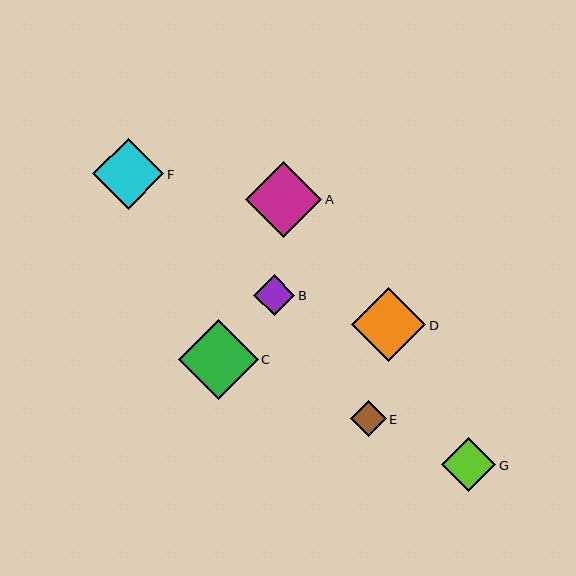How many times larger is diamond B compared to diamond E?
Diamond B is approximately 1.2 times the size of diamond E.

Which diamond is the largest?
Diamond C is the largest with a size of approximately 80 pixels.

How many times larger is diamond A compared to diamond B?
Diamond A is approximately 1.9 times the size of diamond B.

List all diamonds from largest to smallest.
From largest to smallest: C, A, D, F, G, B, E.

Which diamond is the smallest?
Diamond E is the smallest with a size of approximately 36 pixels.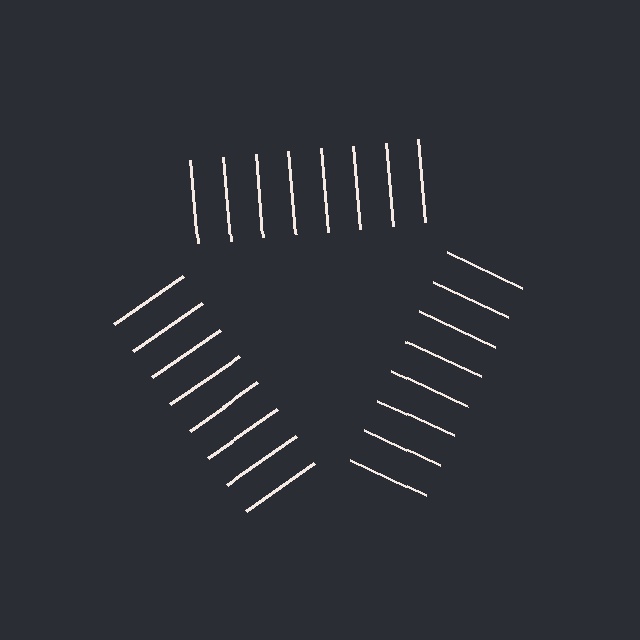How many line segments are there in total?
24 — 8 along each of the 3 edges.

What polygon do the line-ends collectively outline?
An illusory triangle — the line segments terminate on its edges but no continuous stroke is drawn.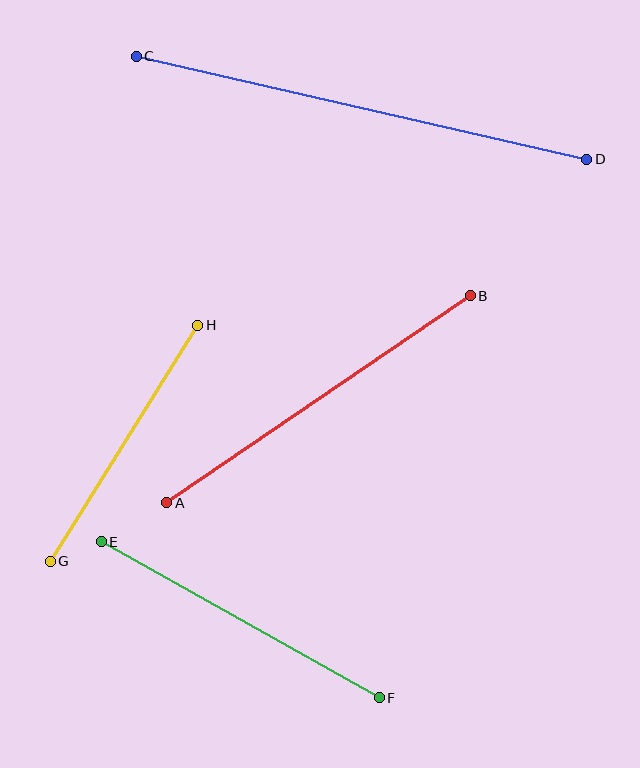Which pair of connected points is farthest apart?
Points C and D are farthest apart.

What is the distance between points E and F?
The distance is approximately 319 pixels.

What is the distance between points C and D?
The distance is approximately 462 pixels.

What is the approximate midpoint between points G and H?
The midpoint is at approximately (124, 443) pixels.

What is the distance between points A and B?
The distance is approximately 368 pixels.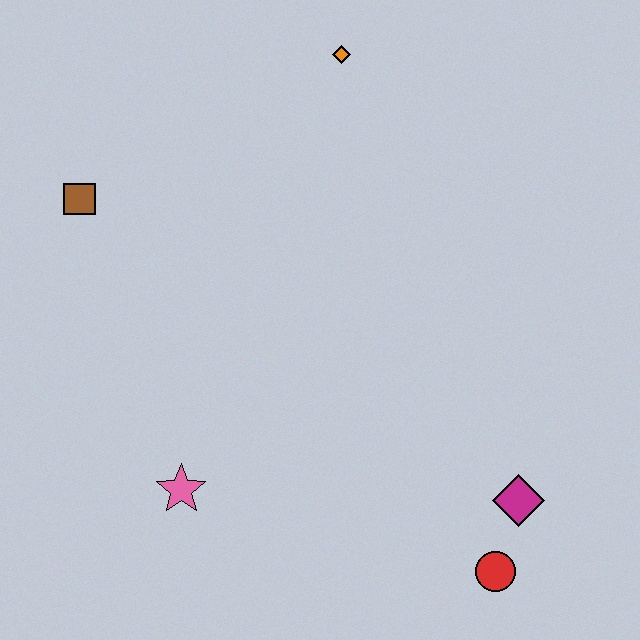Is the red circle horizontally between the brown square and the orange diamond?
No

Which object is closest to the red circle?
The magenta diamond is closest to the red circle.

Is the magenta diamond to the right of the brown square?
Yes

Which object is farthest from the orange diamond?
The red circle is farthest from the orange diamond.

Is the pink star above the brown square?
No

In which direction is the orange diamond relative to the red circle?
The orange diamond is above the red circle.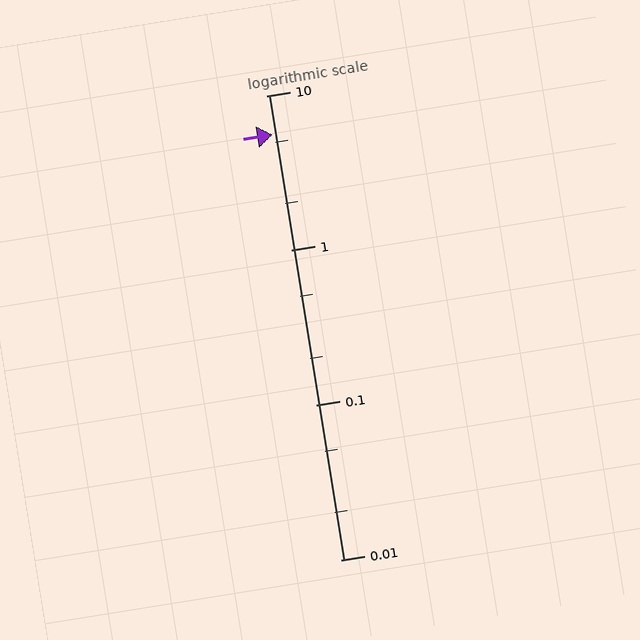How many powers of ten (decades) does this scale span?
The scale spans 3 decades, from 0.01 to 10.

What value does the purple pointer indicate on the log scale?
The pointer indicates approximately 5.6.